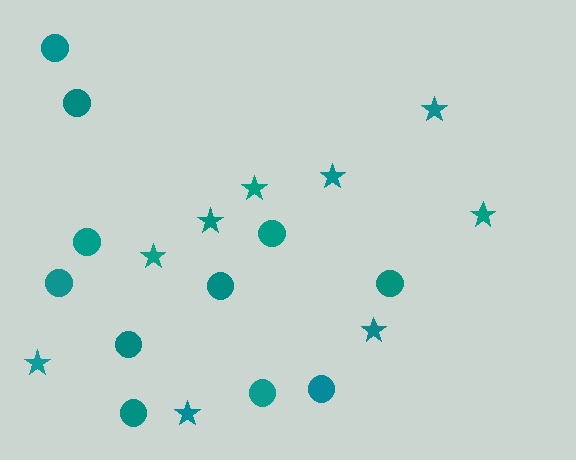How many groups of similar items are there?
There are 2 groups: one group of circles (11) and one group of stars (9).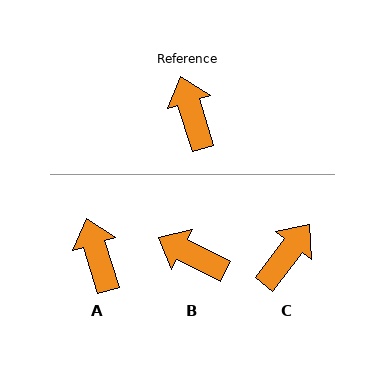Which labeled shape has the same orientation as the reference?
A.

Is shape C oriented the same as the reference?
No, it is off by about 54 degrees.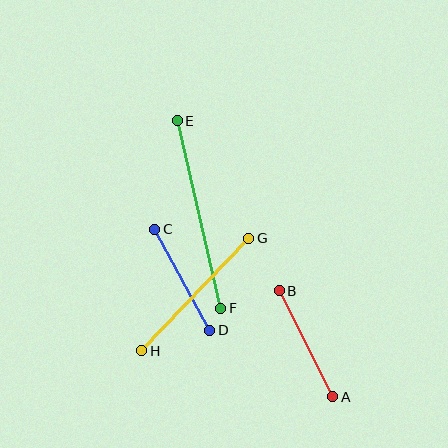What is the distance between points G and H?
The distance is approximately 155 pixels.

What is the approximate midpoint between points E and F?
The midpoint is at approximately (199, 214) pixels.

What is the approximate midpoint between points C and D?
The midpoint is at approximately (182, 280) pixels.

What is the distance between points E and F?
The distance is approximately 193 pixels.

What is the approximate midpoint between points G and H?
The midpoint is at approximately (195, 294) pixels.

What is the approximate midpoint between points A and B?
The midpoint is at approximately (306, 344) pixels.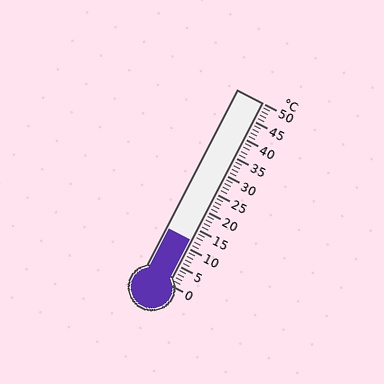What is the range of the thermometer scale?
The thermometer scale ranges from 0°C to 50°C.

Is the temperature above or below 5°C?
The temperature is above 5°C.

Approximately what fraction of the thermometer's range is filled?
The thermometer is filled to approximately 25% of its range.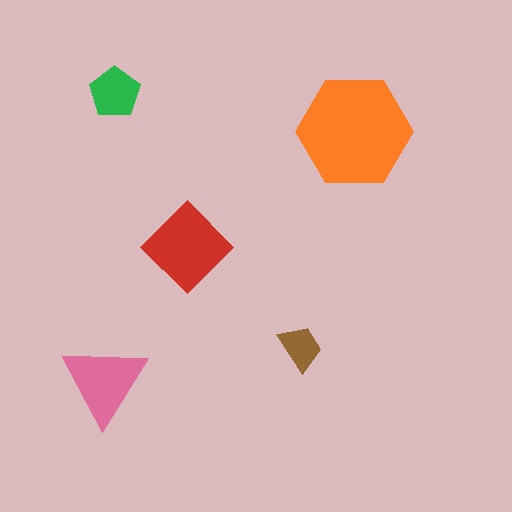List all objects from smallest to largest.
The brown trapezoid, the green pentagon, the pink triangle, the red diamond, the orange hexagon.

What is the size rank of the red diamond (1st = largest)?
2nd.